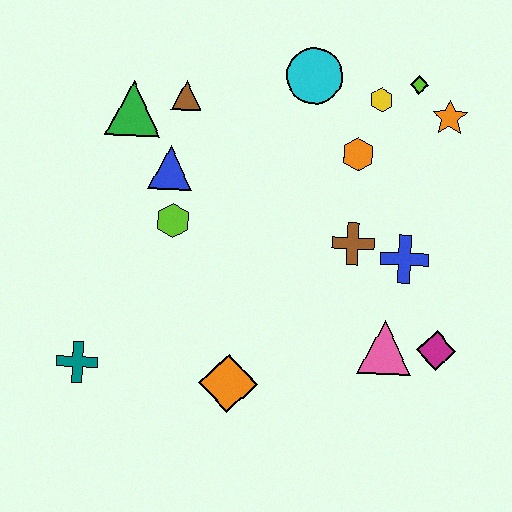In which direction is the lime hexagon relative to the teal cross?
The lime hexagon is above the teal cross.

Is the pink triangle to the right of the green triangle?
Yes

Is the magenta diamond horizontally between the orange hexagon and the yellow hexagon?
No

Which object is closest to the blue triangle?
The lime hexagon is closest to the blue triangle.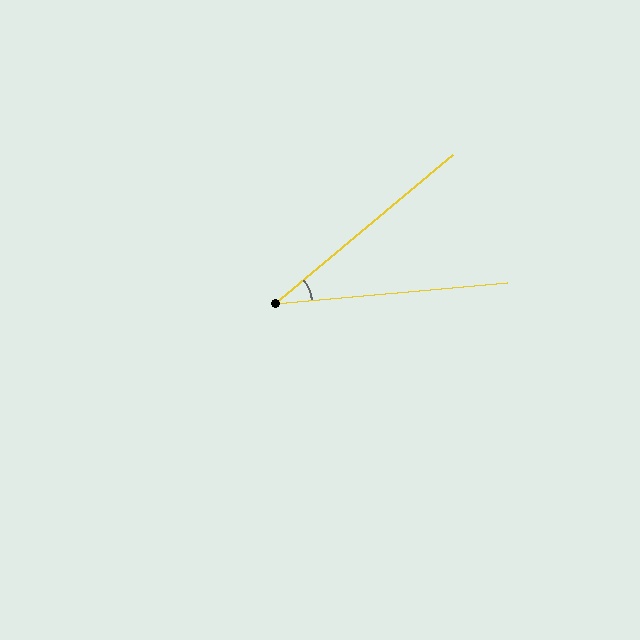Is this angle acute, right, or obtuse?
It is acute.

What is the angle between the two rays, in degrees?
Approximately 35 degrees.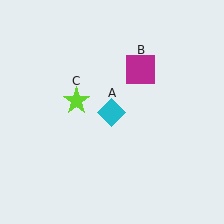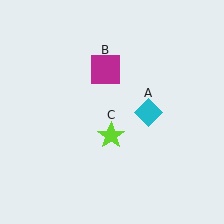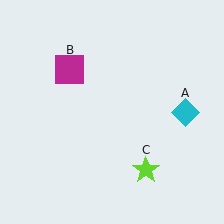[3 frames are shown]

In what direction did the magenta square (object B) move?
The magenta square (object B) moved left.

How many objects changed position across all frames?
3 objects changed position: cyan diamond (object A), magenta square (object B), lime star (object C).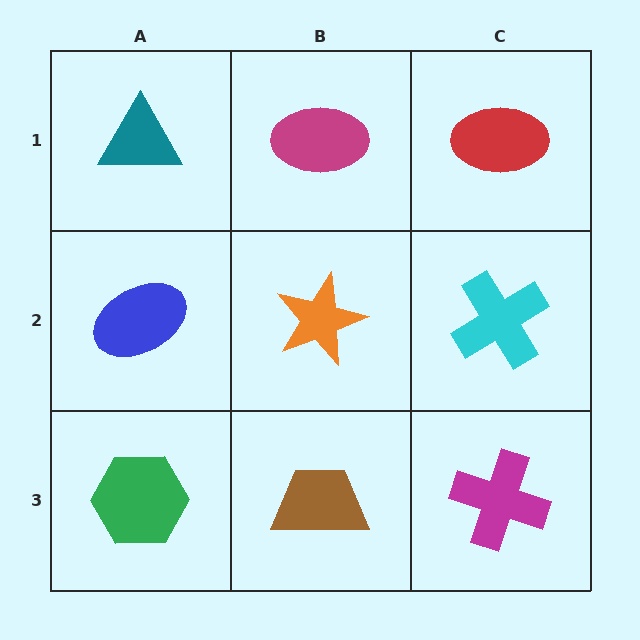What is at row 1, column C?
A red ellipse.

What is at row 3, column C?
A magenta cross.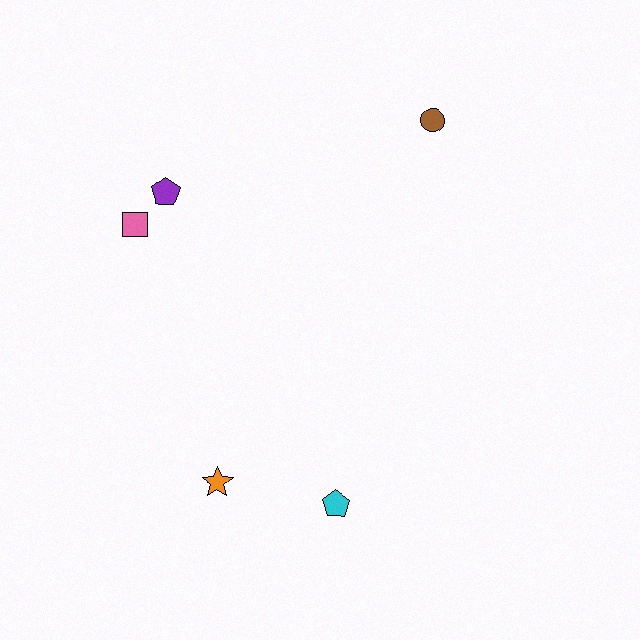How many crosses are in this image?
There are no crosses.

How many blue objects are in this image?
There are no blue objects.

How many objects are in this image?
There are 5 objects.